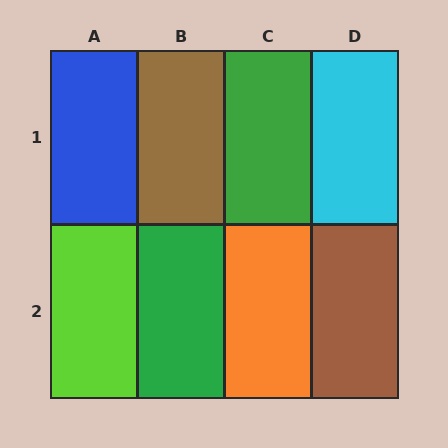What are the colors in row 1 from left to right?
Blue, brown, green, cyan.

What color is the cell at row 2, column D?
Brown.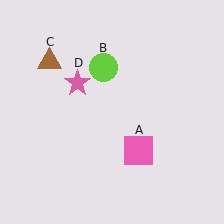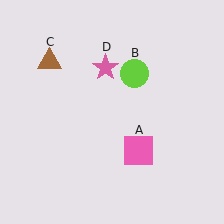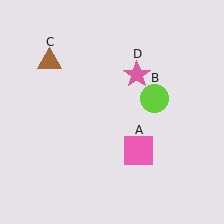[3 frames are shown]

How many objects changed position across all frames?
2 objects changed position: lime circle (object B), pink star (object D).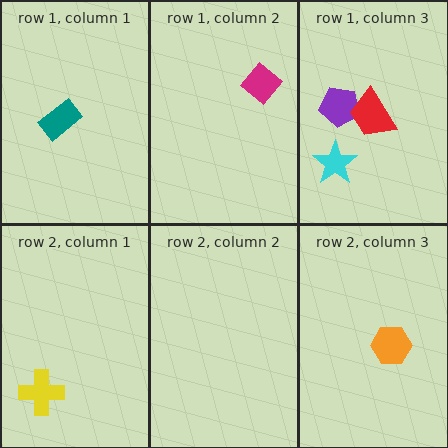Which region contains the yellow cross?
The row 2, column 1 region.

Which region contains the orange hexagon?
The row 2, column 3 region.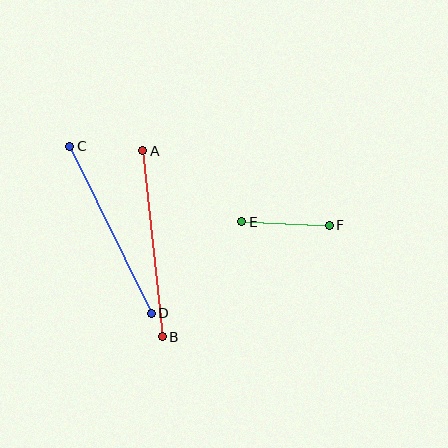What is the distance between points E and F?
The distance is approximately 88 pixels.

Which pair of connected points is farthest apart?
Points A and B are farthest apart.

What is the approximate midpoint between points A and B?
The midpoint is at approximately (153, 244) pixels.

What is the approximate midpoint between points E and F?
The midpoint is at approximately (286, 224) pixels.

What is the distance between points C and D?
The distance is approximately 186 pixels.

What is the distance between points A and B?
The distance is approximately 187 pixels.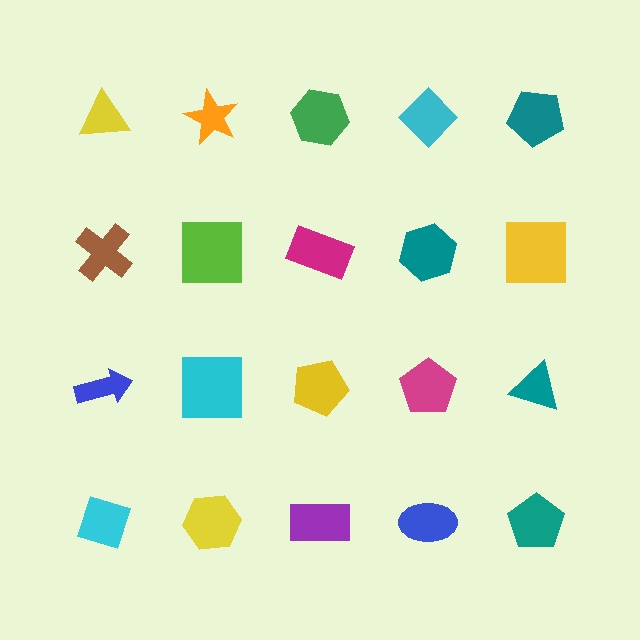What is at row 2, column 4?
A teal hexagon.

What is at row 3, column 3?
A yellow pentagon.